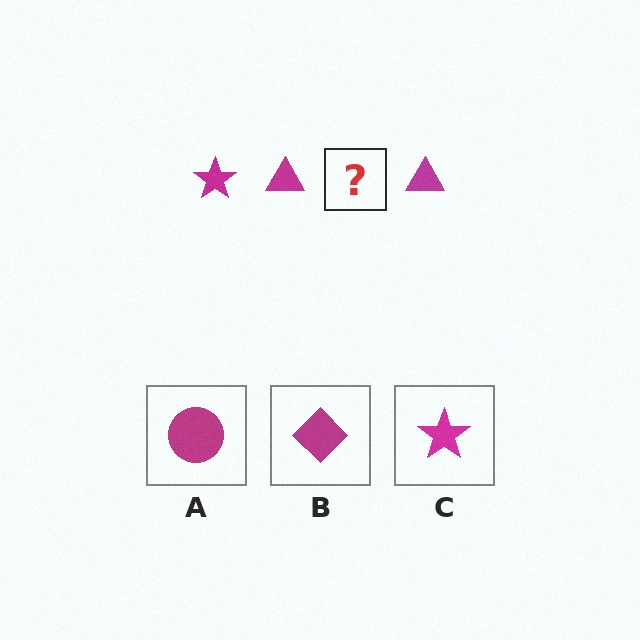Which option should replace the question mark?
Option C.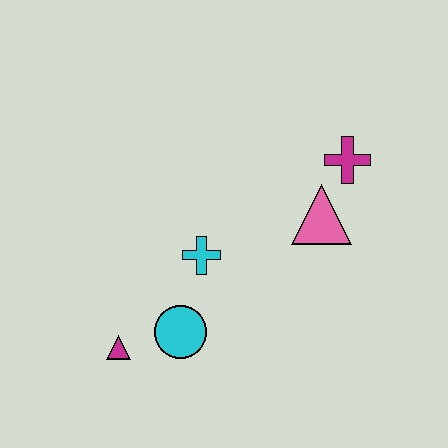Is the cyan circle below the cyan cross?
Yes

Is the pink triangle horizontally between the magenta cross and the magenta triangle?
Yes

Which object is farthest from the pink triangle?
The magenta triangle is farthest from the pink triangle.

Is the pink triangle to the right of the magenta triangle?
Yes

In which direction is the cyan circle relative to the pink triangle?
The cyan circle is to the left of the pink triangle.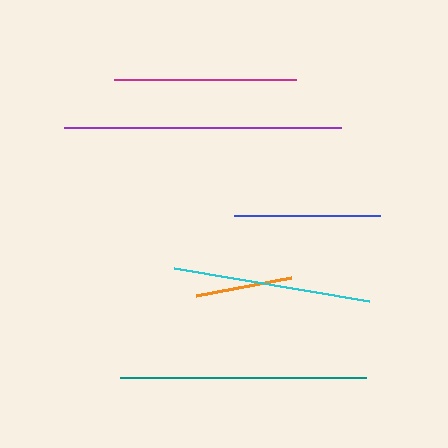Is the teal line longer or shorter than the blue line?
The teal line is longer than the blue line.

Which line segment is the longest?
The purple line is the longest at approximately 277 pixels.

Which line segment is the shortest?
The orange line is the shortest at approximately 97 pixels.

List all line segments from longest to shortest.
From longest to shortest: purple, teal, cyan, magenta, blue, orange.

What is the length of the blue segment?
The blue segment is approximately 146 pixels long.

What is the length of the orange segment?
The orange segment is approximately 97 pixels long.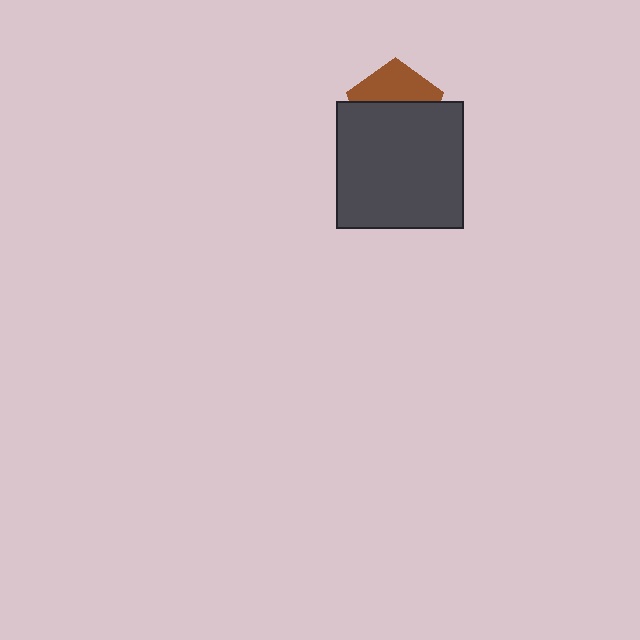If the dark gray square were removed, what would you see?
You would see the complete brown pentagon.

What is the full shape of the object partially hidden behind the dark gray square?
The partially hidden object is a brown pentagon.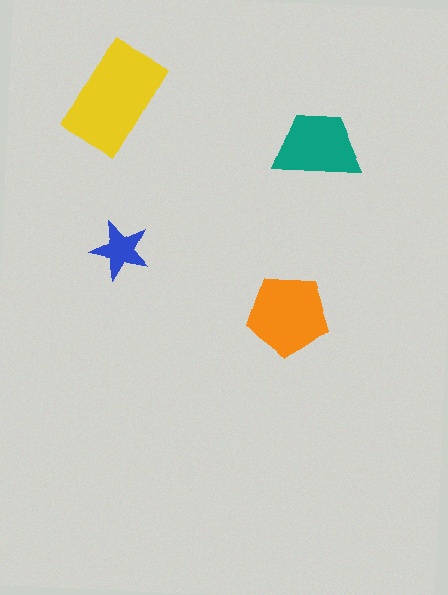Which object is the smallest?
The blue star.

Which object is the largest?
The yellow rectangle.